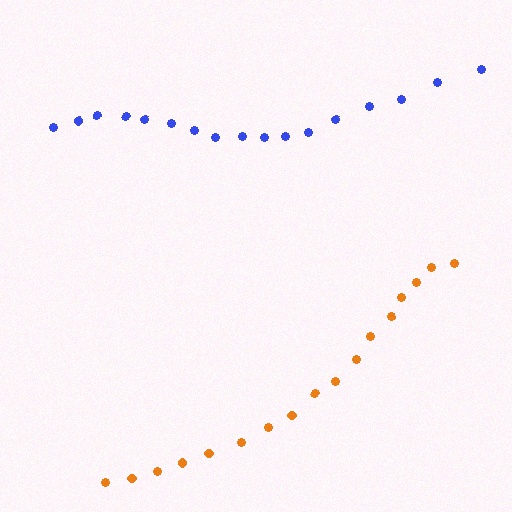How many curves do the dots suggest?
There are 2 distinct paths.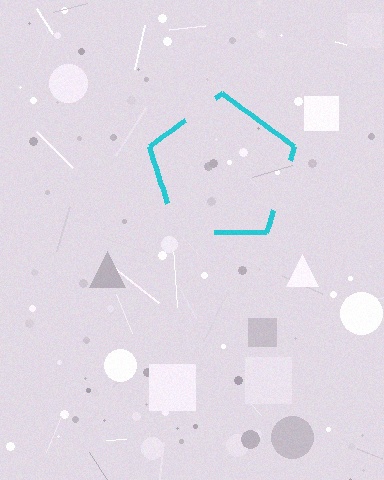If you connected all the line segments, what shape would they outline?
They would outline a pentagon.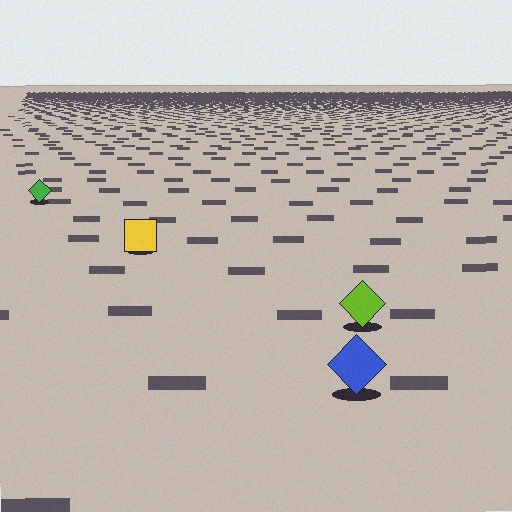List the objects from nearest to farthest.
From nearest to farthest: the blue diamond, the lime diamond, the yellow square, the green diamond.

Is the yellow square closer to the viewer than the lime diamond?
No. The lime diamond is closer — you can tell from the texture gradient: the ground texture is coarser near it.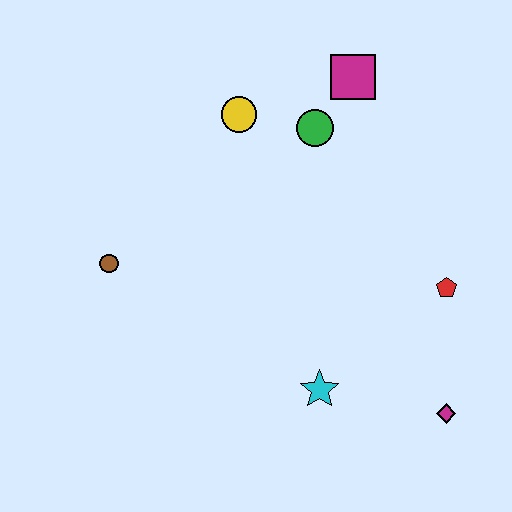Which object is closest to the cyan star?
The magenta diamond is closest to the cyan star.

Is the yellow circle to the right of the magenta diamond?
No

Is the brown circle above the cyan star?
Yes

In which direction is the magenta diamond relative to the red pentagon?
The magenta diamond is below the red pentagon.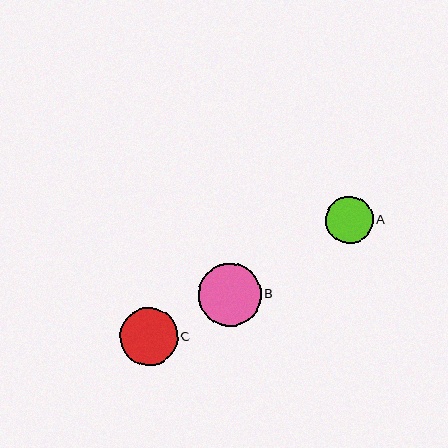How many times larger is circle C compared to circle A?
Circle C is approximately 1.2 times the size of circle A.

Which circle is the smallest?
Circle A is the smallest with a size of approximately 47 pixels.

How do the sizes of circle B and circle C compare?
Circle B and circle C are approximately the same size.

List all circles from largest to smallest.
From largest to smallest: B, C, A.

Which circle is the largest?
Circle B is the largest with a size of approximately 62 pixels.